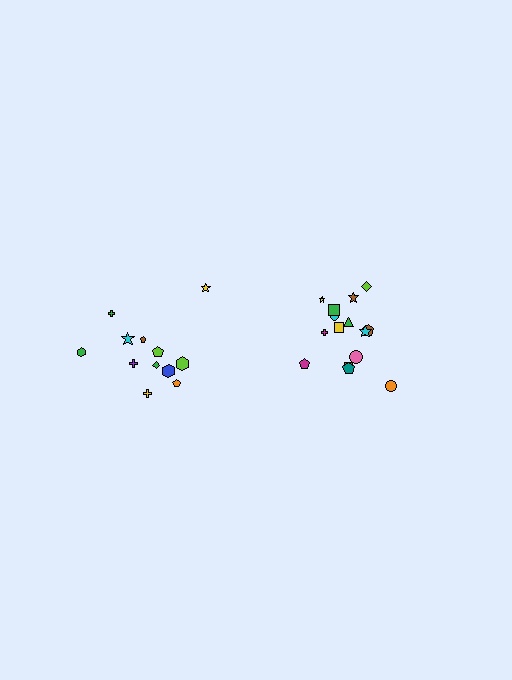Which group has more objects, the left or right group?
The right group.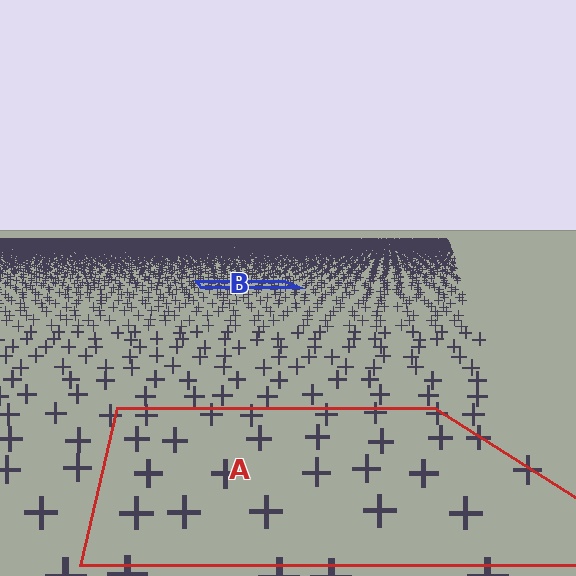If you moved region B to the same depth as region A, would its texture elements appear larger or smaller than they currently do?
They would appear larger. At a closer depth, the same texture elements are projected at a bigger on-screen size.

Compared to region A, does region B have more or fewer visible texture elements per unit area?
Region B has more texture elements per unit area — they are packed more densely because it is farther away.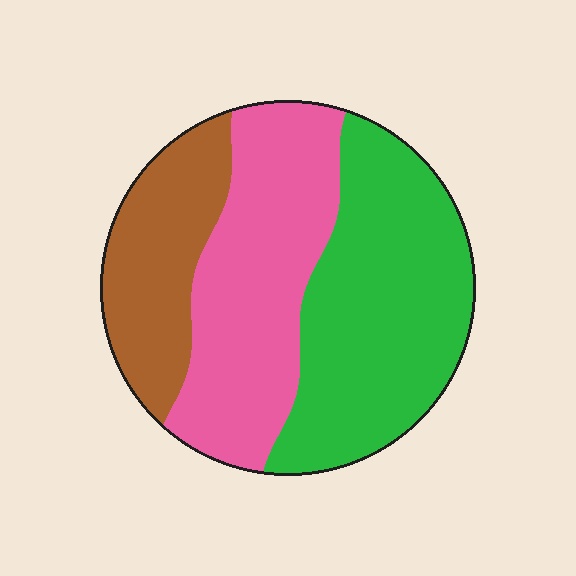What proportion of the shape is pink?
Pink takes up about three eighths (3/8) of the shape.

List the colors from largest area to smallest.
From largest to smallest: green, pink, brown.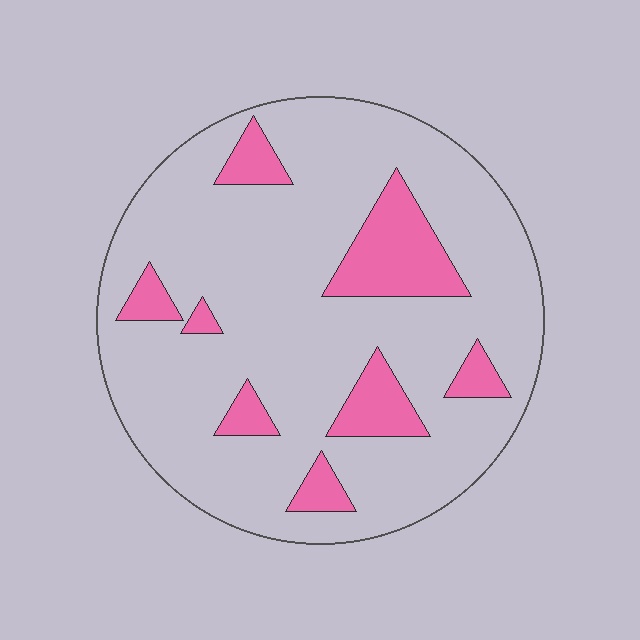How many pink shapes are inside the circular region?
8.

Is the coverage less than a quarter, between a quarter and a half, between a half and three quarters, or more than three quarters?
Less than a quarter.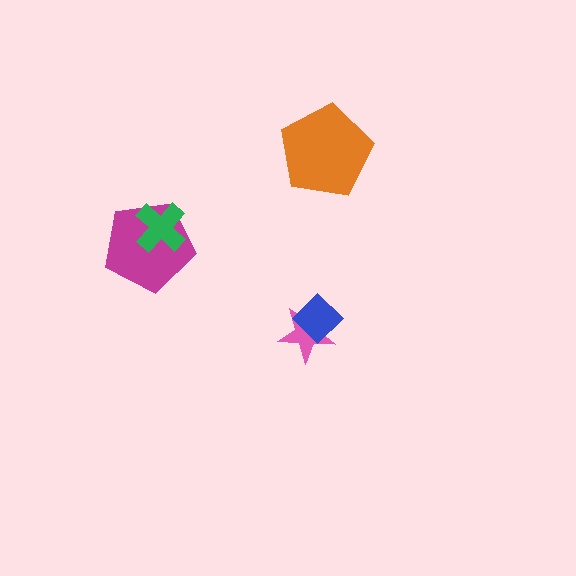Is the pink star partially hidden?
Yes, it is partially covered by another shape.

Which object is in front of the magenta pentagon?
The green cross is in front of the magenta pentagon.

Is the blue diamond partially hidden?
No, no other shape covers it.